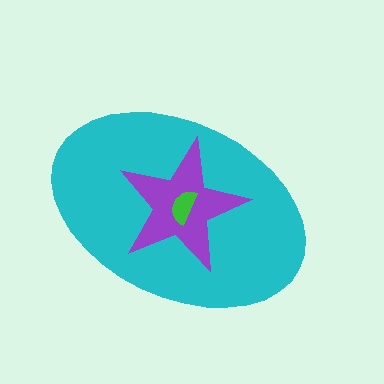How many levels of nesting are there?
3.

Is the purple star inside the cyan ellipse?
Yes.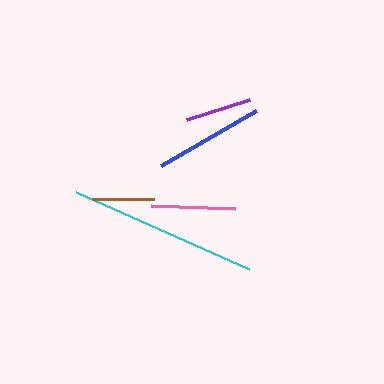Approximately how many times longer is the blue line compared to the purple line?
The blue line is approximately 1.7 times the length of the purple line.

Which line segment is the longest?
The cyan line is the longest at approximately 190 pixels.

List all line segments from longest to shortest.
From longest to shortest: cyan, blue, pink, purple, brown.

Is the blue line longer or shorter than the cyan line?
The cyan line is longer than the blue line.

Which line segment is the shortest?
The brown line is the shortest at approximately 62 pixels.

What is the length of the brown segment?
The brown segment is approximately 62 pixels long.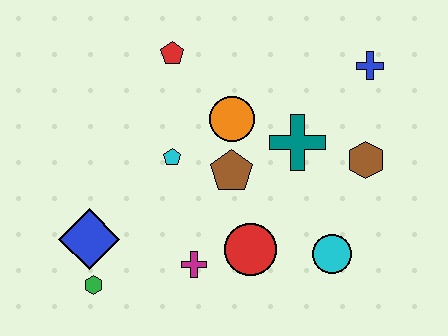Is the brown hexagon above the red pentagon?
No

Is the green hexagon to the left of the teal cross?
Yes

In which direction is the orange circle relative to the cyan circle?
The orange circle is above the cyan circle.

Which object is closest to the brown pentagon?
The orange circle is closest to the brown pentagon.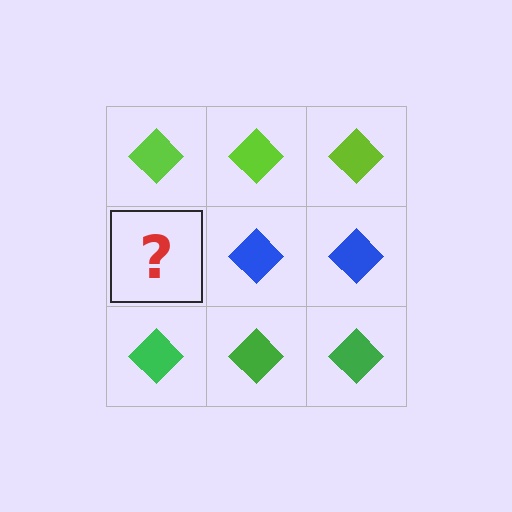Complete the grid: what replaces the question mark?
The question mark should be replaced with a blue diamond.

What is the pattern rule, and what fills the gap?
The rule is that each row has a consistent color. The gap should be filled with a blue diamond.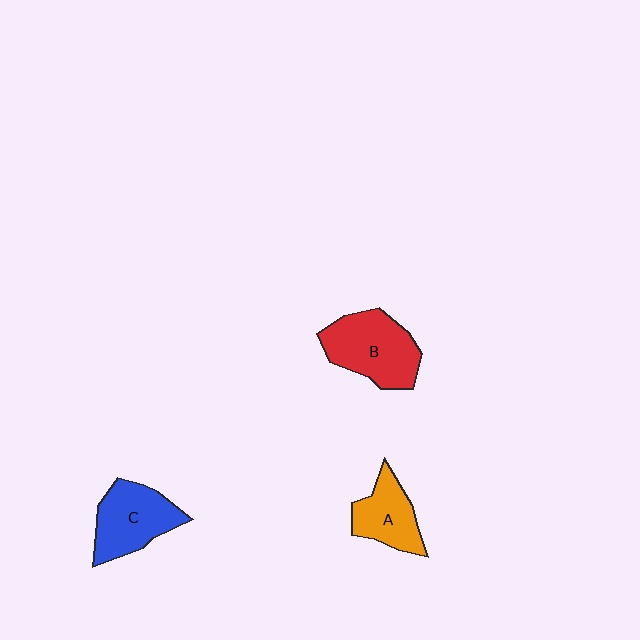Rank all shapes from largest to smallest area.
From largest to smallest: B (red), C (blue), A (orange).